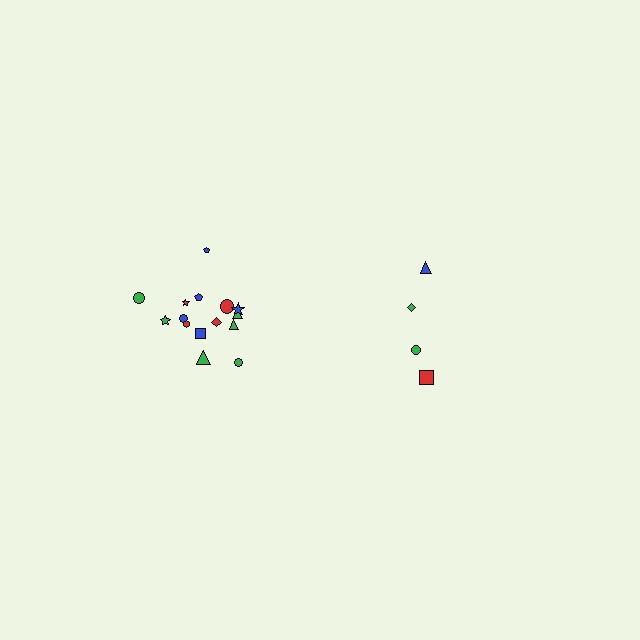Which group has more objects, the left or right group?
The left group.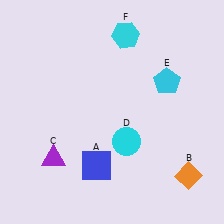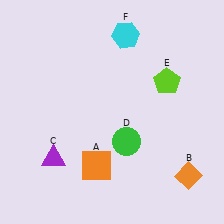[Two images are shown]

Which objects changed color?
A changed from blue to orange. D changed from cyan to green. E changed from cyan to lime.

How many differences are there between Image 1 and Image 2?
There are 3 differences between the two images.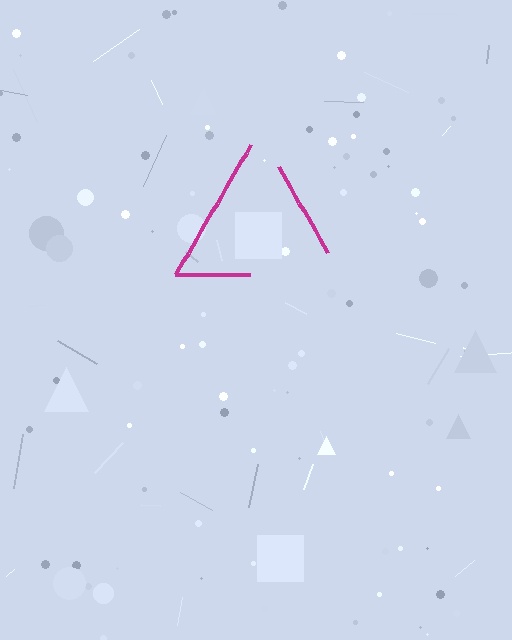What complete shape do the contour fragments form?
The contour fragments form a triangle.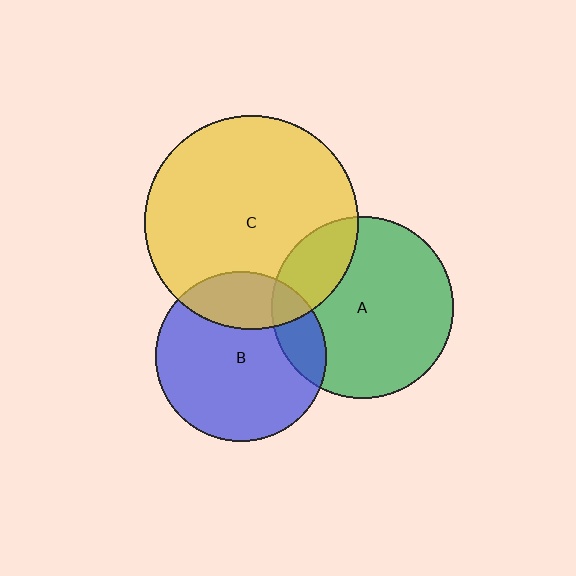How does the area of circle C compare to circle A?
Approximately 1.4 times.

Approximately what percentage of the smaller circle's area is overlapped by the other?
Approximately 15%.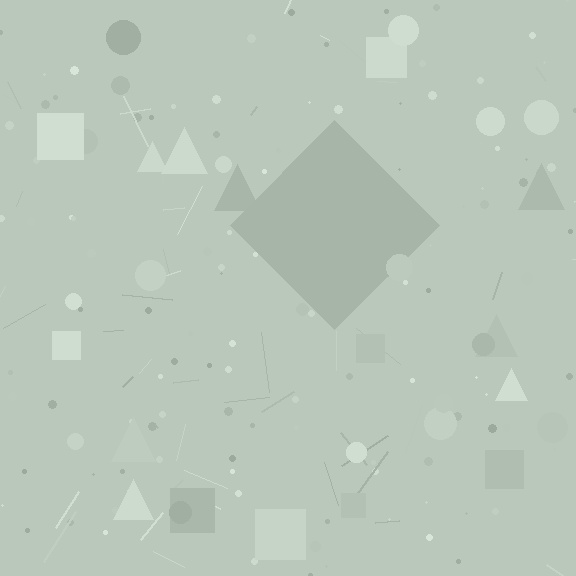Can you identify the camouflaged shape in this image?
The camouflaged shape is a diamond.